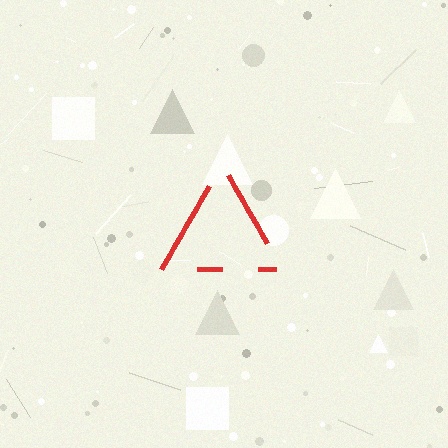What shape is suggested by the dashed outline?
The dashed outline suggests a triangle.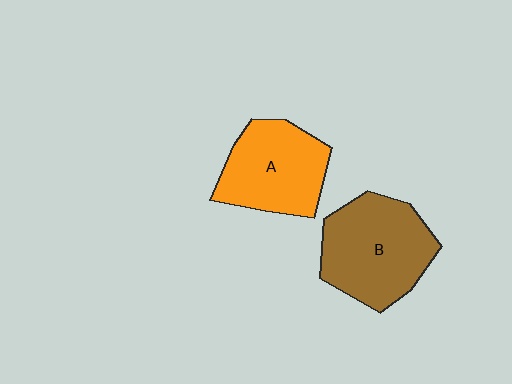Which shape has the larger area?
Shape B (brown).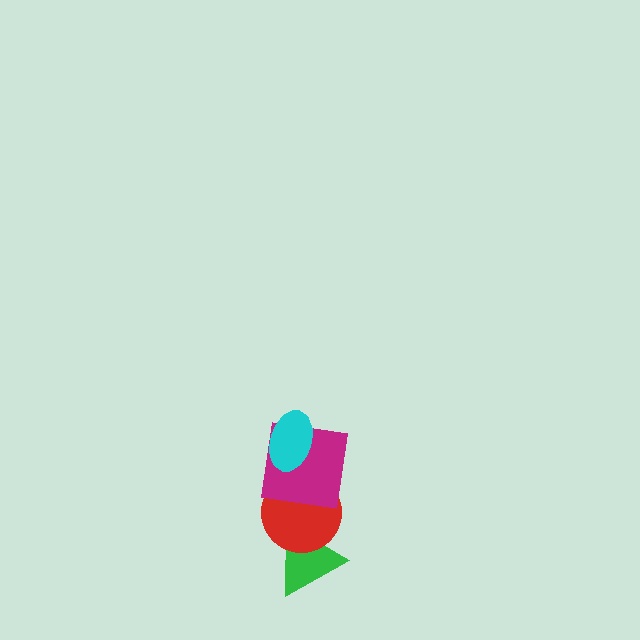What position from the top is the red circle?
The red circle is 3rd from the top.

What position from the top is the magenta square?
The magenta square is 2nd from the top.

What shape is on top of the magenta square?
The cyan ellipse is on top of the magenta square.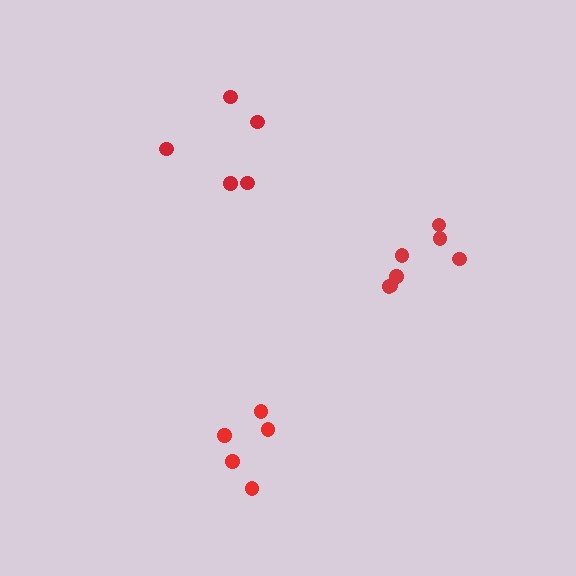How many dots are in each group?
Group 1: 5 dots, Group 2: 5 dots, Group 3: 7 dots (17 total).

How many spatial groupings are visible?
There are 3 spatial groupings.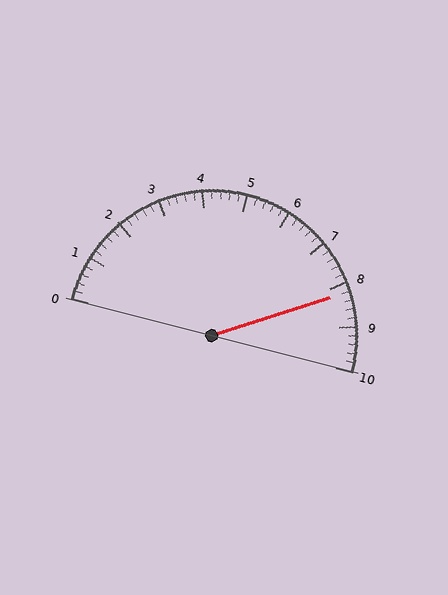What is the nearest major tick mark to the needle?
The nearest major tick mark is 8.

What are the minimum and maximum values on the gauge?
The gauge ranges from 0 to 10.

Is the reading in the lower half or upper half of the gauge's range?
The reading is in the upper half of the range (0 to 10).